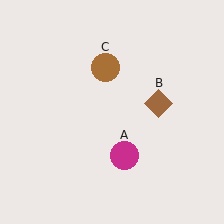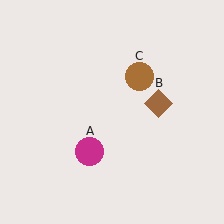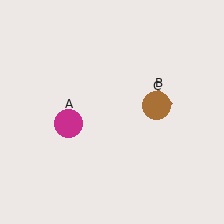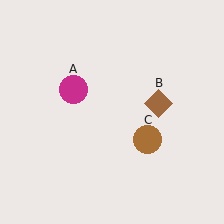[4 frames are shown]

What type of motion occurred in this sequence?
The magenta circle (object A), brown circle (object C) rotated clockwise around the center of the scene.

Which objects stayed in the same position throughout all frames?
Brown diamond (object B) remained stationary.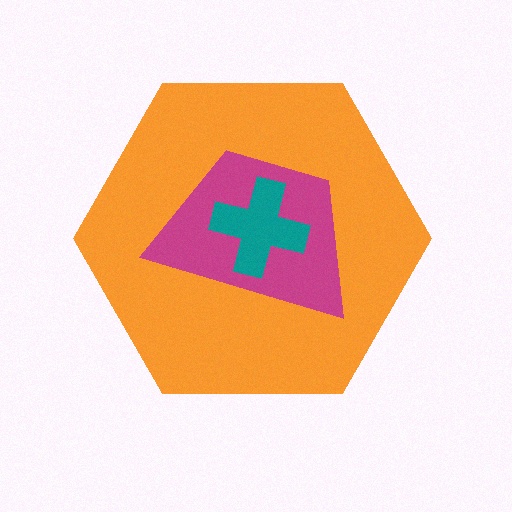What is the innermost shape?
The teal cross.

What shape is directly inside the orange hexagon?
The magenta trapezoid.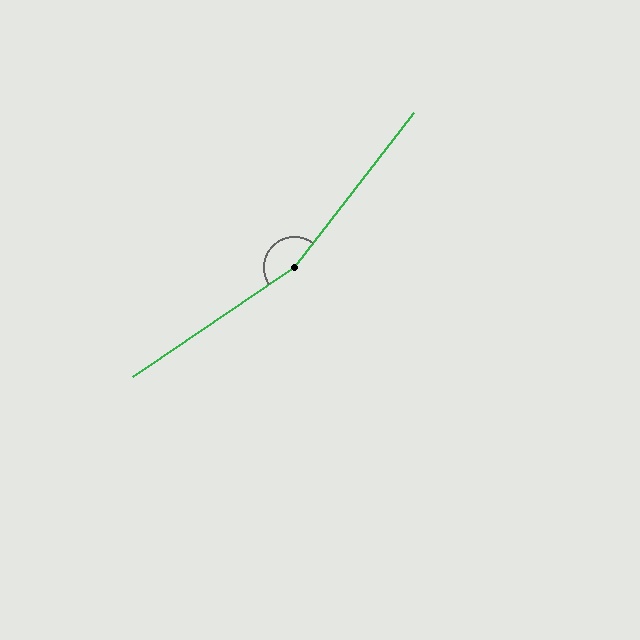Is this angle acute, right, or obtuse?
It is obtuse.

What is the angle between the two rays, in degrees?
Approximately 162 degrees.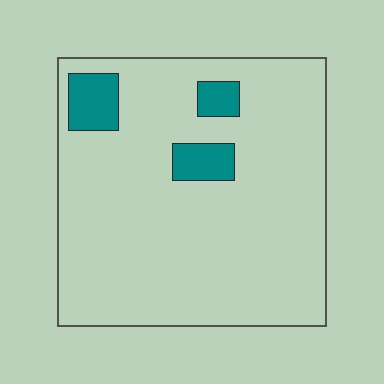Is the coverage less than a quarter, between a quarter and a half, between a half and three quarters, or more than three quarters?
Less than a quarter.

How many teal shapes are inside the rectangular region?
3.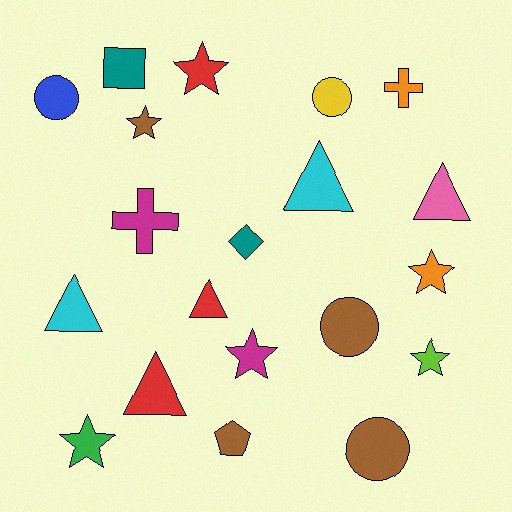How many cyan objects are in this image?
There are 2 cyan objects.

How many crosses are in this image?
There are 2 crosses.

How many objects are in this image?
There are 20 objects.